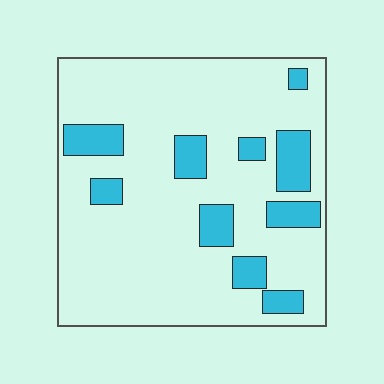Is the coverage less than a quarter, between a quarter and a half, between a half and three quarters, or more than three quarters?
Less than a quarter.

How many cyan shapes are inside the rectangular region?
10.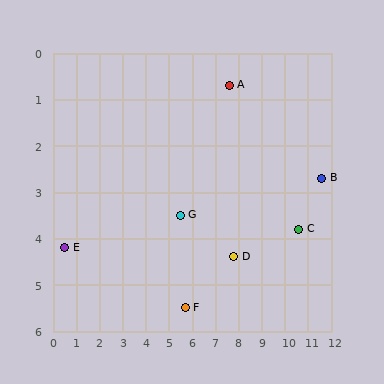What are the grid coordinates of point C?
Point C is at approximately (10.6, 3.8).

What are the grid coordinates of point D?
Point D is at approximately (7.8, 4.4).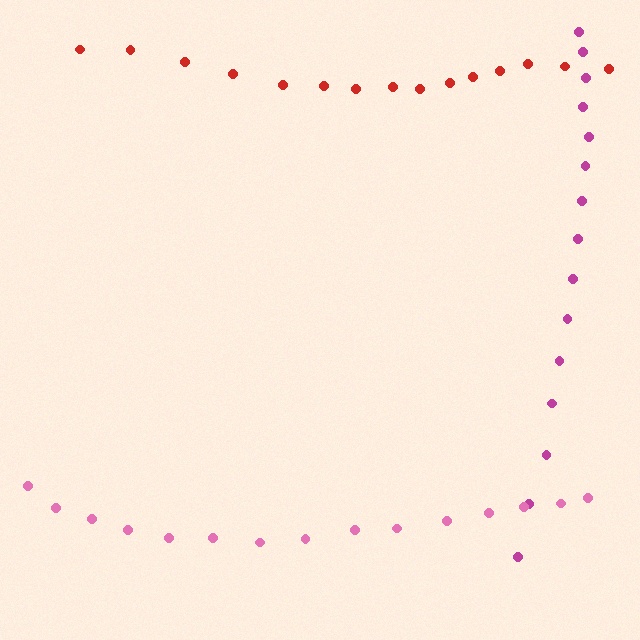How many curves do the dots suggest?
There are 3 distinct paths.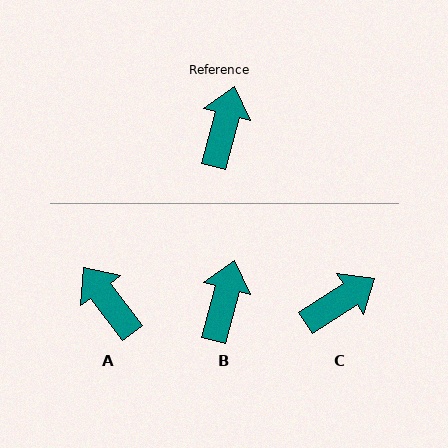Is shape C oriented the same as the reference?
No, it is off by about 42 degrees.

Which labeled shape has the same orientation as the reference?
B.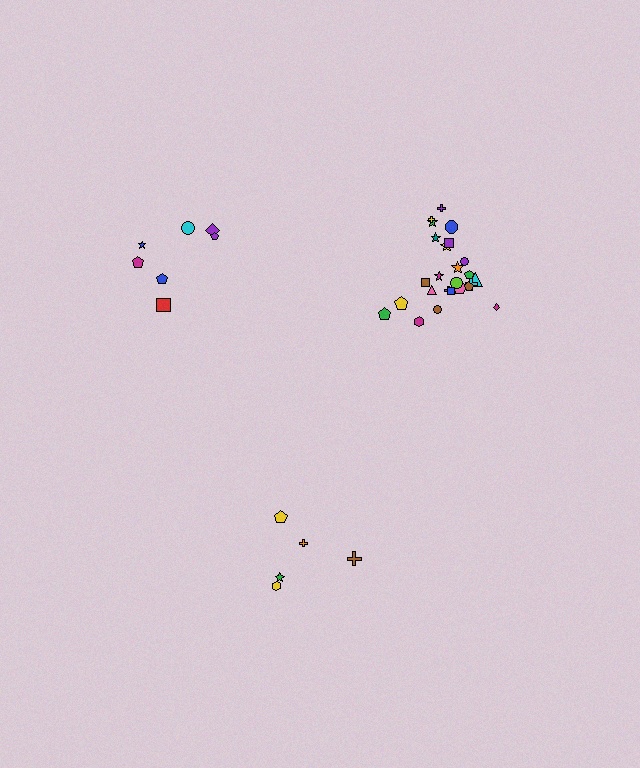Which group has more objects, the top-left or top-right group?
The top-right group.